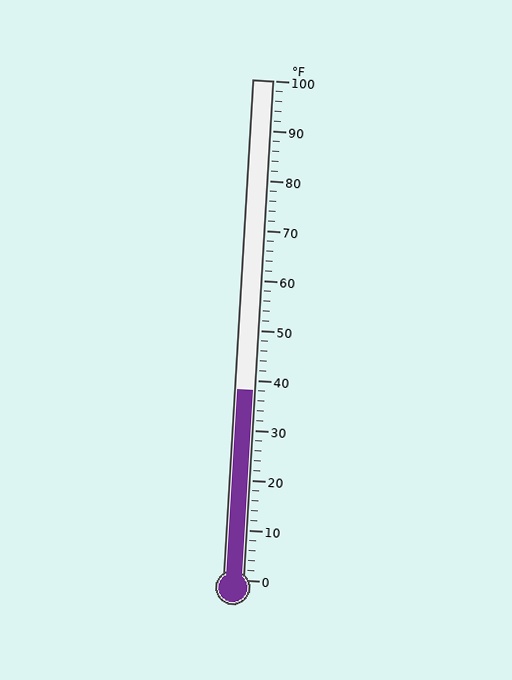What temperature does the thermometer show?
The thermometer shows approximately 38°F.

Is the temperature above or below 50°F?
The temperature is below 50°F.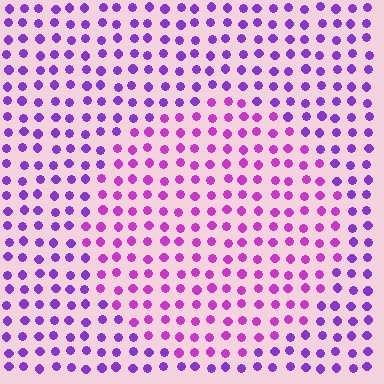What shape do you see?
I see a circle.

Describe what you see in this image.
The image is filled with small purple elements in a uniform arrangement. A circle-shaped region is visible where the elements are tinted to a slightly different hue, forming a subtle color boundary.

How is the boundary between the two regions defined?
The boundary is defined purely by a slight shift in hue (about 27 degrees). Spacing, size, and orientation are identical on both sides.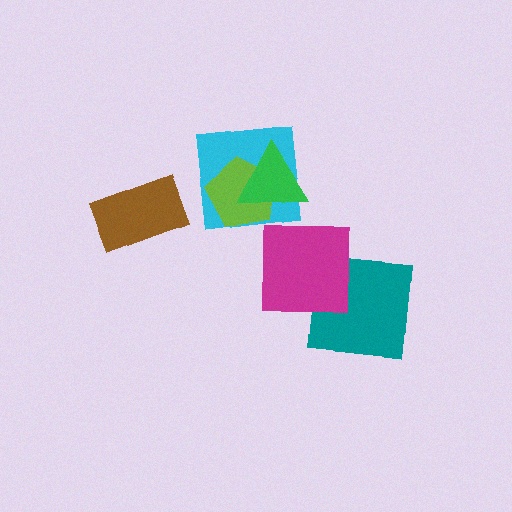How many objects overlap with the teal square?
1 object overlaps with the teal square.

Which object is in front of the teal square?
The magenta square is in front of the teal square.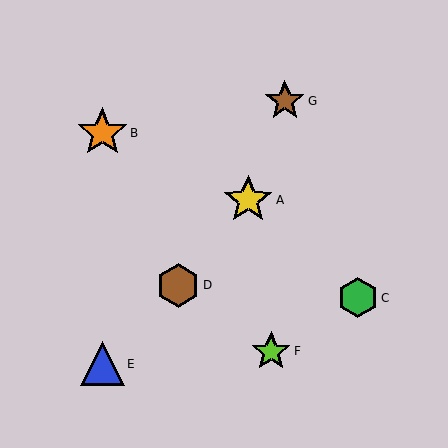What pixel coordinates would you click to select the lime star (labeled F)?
Click at (271, 351) to select the lime star F.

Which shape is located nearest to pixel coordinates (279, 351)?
The lime star (labeled F) at (271, 351) is nearest to that location.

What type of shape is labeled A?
Shape A is a yellow star.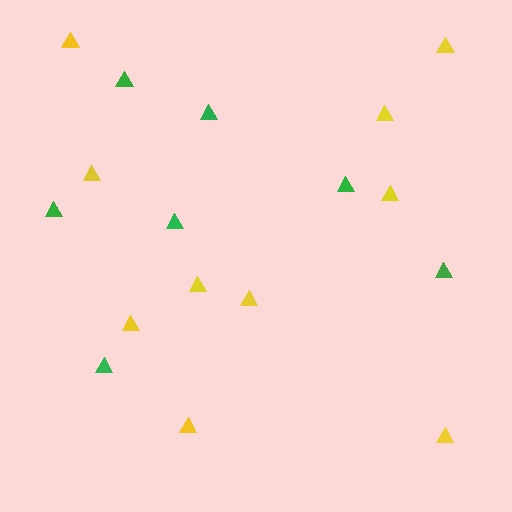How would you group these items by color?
There are 2 groups: one group of green triangles (7) and one group of yellow triangles (10).